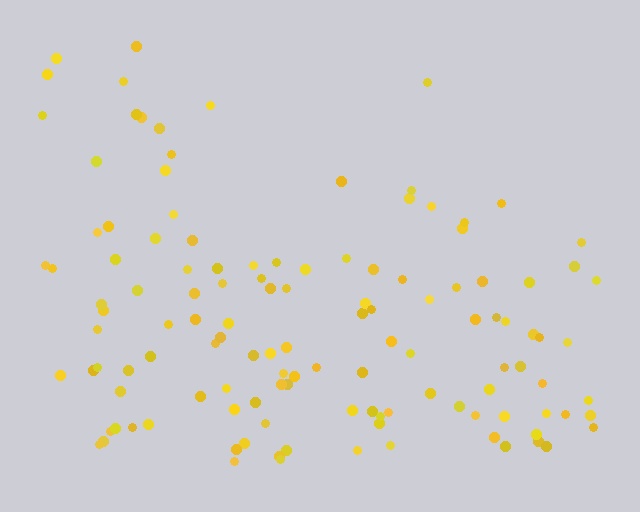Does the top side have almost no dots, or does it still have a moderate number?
Still a moderate number, just noticeably fewer than the bottom.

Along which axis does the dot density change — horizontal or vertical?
Vertical.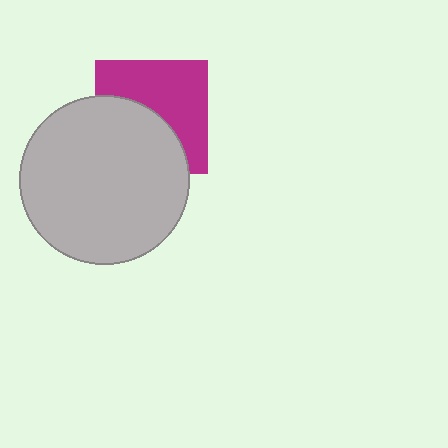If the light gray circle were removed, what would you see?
You would see the complete magenta square.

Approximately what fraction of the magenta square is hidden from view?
Roughly 46% of the magenta square is hidden behind the light gray circle.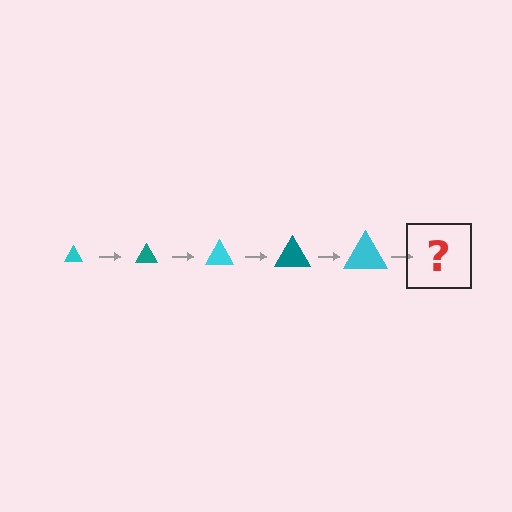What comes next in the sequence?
The next element should be a teal triangle, larger than the previous one.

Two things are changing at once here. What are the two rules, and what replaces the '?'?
The two rules are that the triangle grows larger each step and the color cycles through cyan and teal. The '?' should be a teal triangle, larger than the previous one.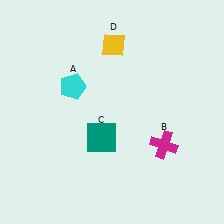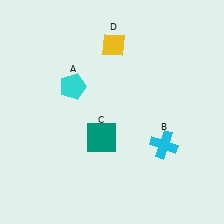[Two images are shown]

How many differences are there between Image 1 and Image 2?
There is 1 difference between the two images.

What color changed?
The cross (B) changed from magenta in Image 1 to cyan in Image 2.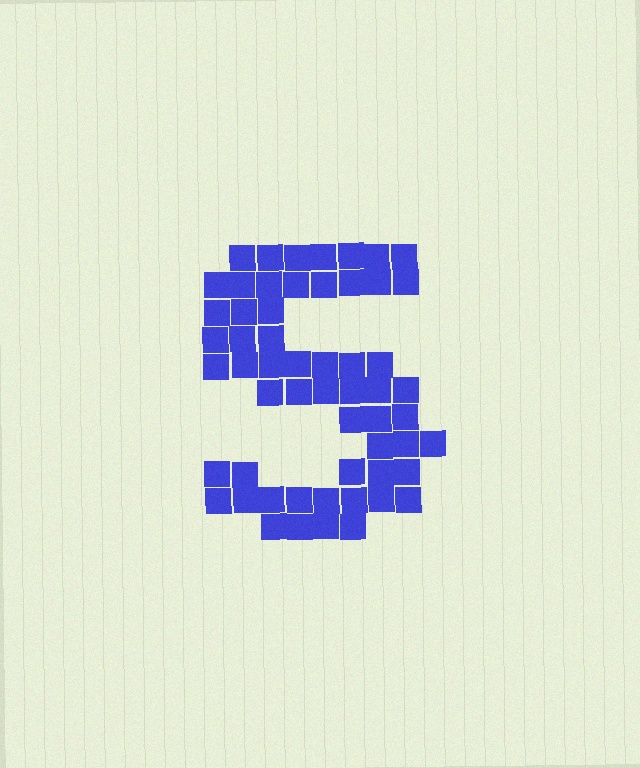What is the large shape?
The large shape is the letter S.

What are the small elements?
The small elements are squares.